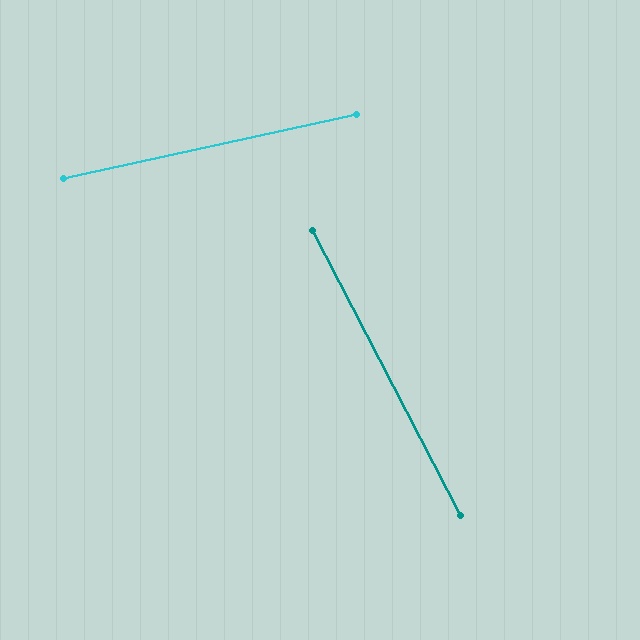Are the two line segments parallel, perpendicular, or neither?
Neither parallel nor perpendicular — they differ by about 75°.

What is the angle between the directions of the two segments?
Approximately 75 degrees.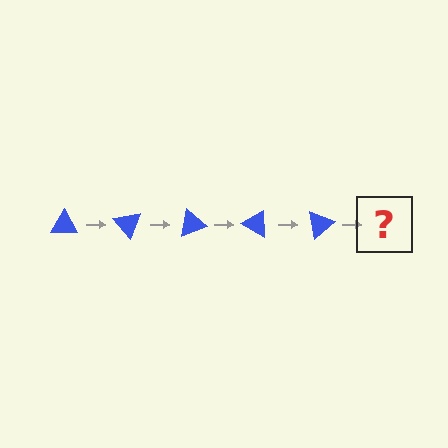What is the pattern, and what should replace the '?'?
The pattern is that the triangle rotates 50 degrees each step. The '?' should be a blue triangle rotated 250 degrees.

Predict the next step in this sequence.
The next step is a blue triangle rotated 250 degrees.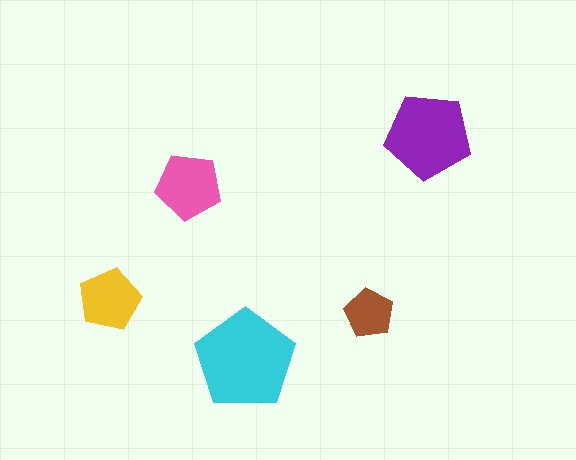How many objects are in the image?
There are 5 objects in the image.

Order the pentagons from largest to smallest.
the cyan one, the purple one, the pink one, the yellow one, the brown one.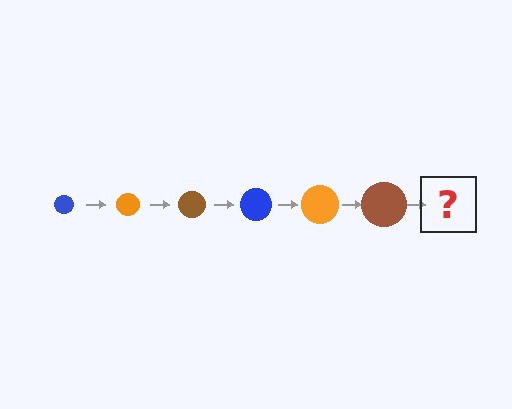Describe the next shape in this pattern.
It should be a blue circle, larger than the previous one.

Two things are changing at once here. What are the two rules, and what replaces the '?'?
The two rules are that the circle grows larger each step and the color cycles through blue, orange, and brown. The '?' should be a blue circle, larger than the previous one.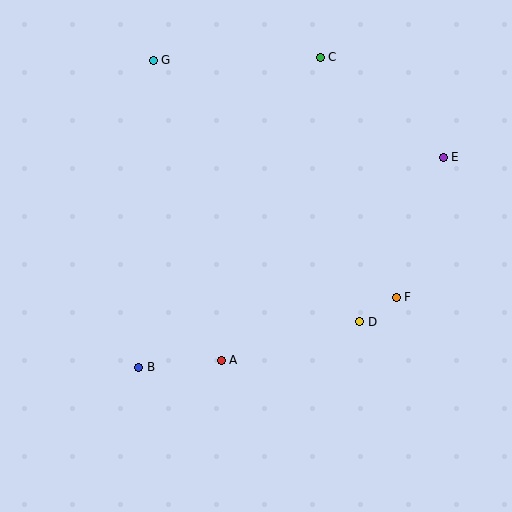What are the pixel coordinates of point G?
Point G is at (153, 60).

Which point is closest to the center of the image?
Point A at (221, 360) is closest to the center.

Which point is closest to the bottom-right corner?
Point D is closest to the bottom-right corner.